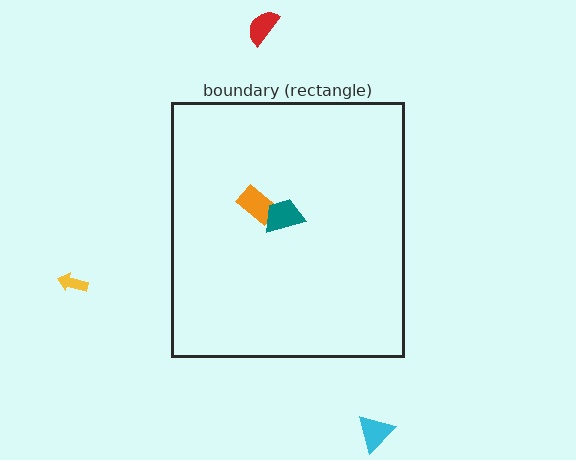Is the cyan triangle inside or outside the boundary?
Outside.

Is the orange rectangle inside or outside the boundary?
Inside.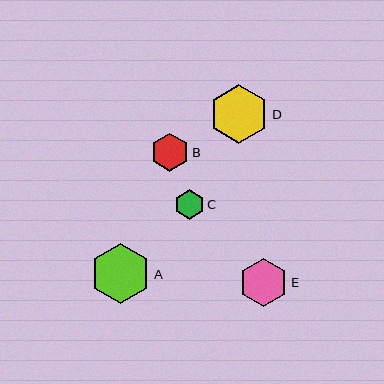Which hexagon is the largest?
Hexagon D is the largest with a size of approximately 60 pixels.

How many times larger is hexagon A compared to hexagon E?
Hexagon A is approximately 1.2 times the size of hexagon E.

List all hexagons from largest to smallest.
From largest to smallest: D, A, E, B, C.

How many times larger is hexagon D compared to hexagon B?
Hexagon D is approximately 1.6 times the size of hexagon B.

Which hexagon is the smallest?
Hexagon C is the smallest with a size of approximately 30 pixels.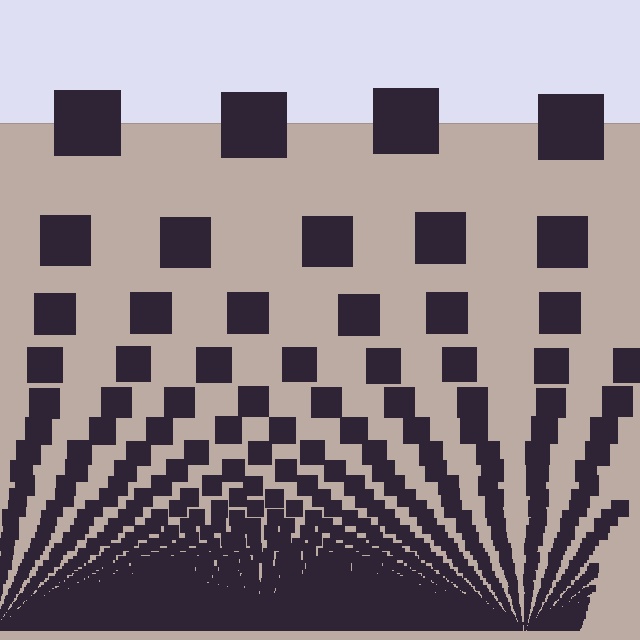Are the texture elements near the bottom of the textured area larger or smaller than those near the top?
Smaller. The gradient is inverted — elements near the bottom are smaller and denser.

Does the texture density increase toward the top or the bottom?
Density increases toward the bottom.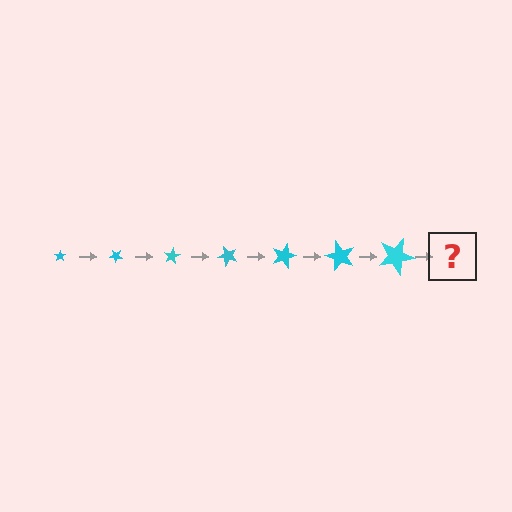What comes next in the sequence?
The next element should be a star, larger than the previous one and rotated 280 degrees from the start.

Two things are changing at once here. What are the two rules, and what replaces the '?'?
The two rules are that the star grows larger each step and it rotates 40 degrees each step. The '?' should be a star, larger than the previous one and rotated 280 degrees from the start.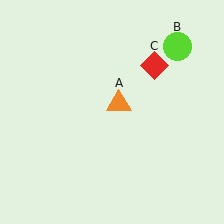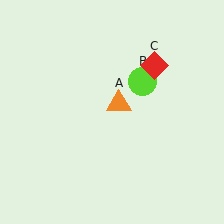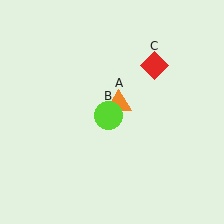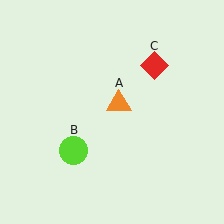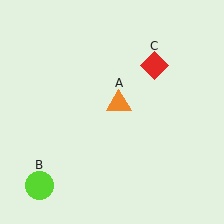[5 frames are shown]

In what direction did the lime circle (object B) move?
The lime circle (object B) moved down and to the left.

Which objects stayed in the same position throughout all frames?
Orange triangle (object A) and red diamond (object C) remained stationary.